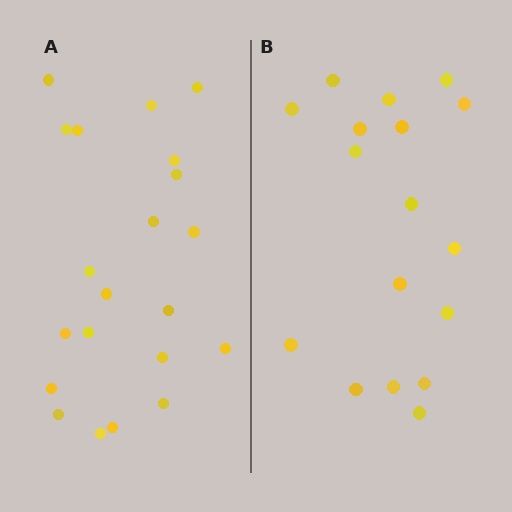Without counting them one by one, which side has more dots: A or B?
Region A (the left region) has more dots.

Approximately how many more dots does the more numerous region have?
Region A has about 4 more dots than region B.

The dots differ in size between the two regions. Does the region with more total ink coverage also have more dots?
No. Region B has more total ink coverage because its dots are larger, but region A actually contains more individual dots. Total area can be misleading — the number of items is what matters here.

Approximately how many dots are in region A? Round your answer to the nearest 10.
About 20 dots. (The exact count is 21, which rounds to 20.)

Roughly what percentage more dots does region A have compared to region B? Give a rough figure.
About 25% more.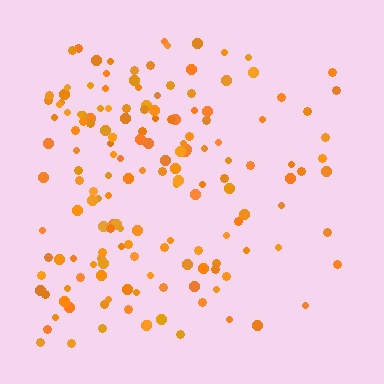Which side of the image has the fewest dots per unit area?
The right.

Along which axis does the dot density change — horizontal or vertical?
Horizontal.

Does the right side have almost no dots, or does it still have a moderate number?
Still a moderate number, just noticeably fewer than the left.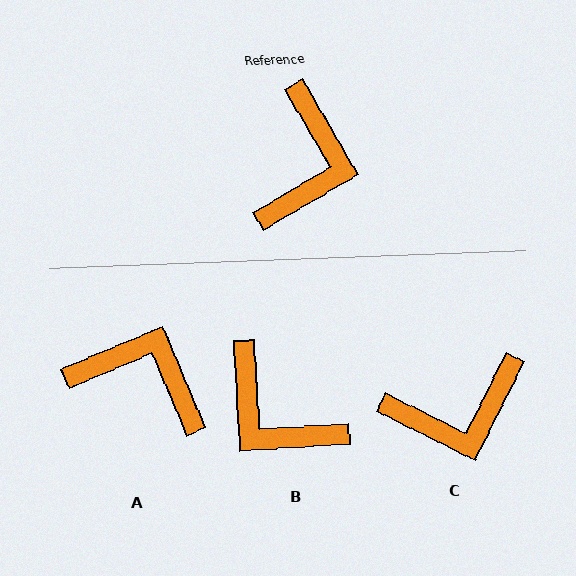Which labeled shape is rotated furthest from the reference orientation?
B, about 117 degrees away.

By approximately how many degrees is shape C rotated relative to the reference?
Approximately 57 degrees clockwise.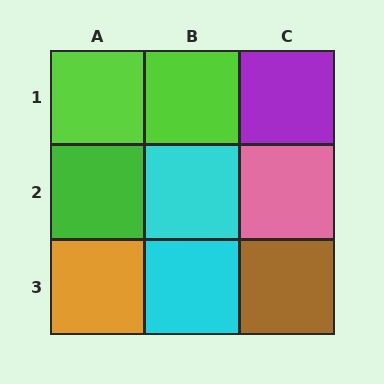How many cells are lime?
2 cells are lime.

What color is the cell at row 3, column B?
Cyan.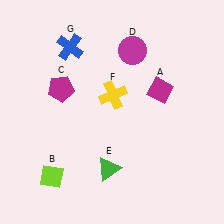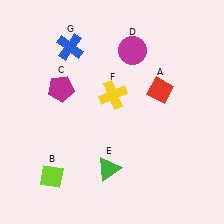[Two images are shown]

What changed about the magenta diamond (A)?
In Image 1, A is magenta. In Image 2, it changed to red.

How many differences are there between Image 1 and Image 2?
There is 1 difference between the two images.